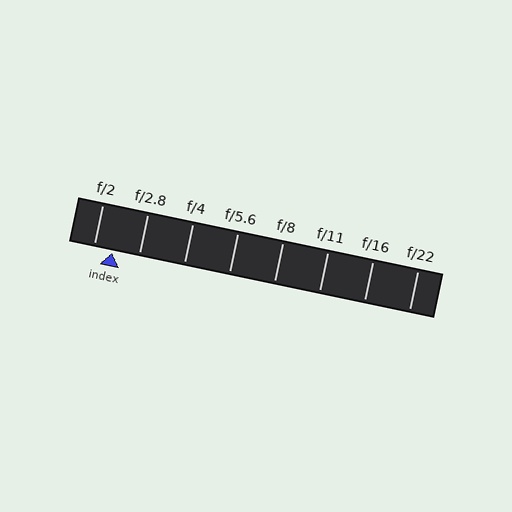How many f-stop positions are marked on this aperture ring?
There are 8 f-stop positions marked.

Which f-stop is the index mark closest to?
The index mark is closest to f/2.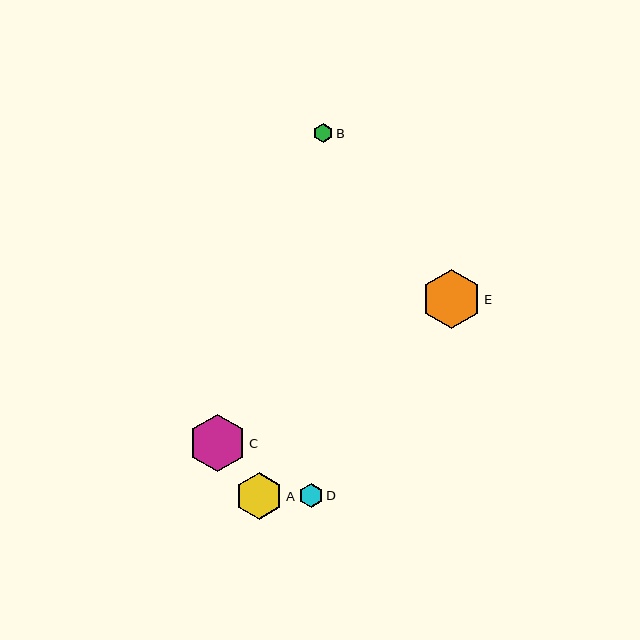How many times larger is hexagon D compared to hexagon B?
Hexagon D is approximately 1.2 times the size of hexagon B.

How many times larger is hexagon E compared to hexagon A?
Hexagon E is approximately 1.3 times the size of hexagon A.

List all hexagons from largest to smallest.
From largest to smallest: E, C, A, D, B.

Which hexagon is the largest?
Hexagon E is the largest with a size of approximately 59 pixels.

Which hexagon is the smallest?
Hexagon B is the smallest with a size of approximately 20 pixels.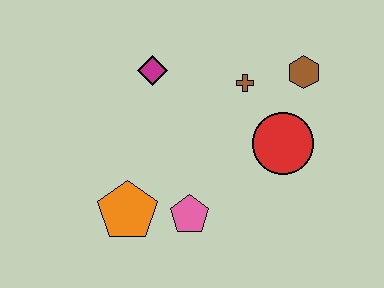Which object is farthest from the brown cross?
The orange pentagon is farthest from the brown cross.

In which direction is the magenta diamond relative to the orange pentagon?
The magenta diamond is above the orange pentagon.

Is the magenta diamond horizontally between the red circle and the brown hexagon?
No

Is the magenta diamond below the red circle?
No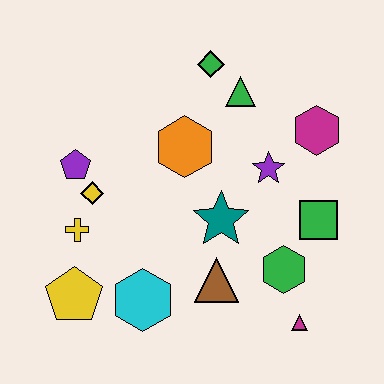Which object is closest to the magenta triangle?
The green hexagon is closest to the magenta triangle.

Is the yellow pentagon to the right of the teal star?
No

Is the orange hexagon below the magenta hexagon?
Yes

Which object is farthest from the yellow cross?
The magenta hexagon is farthest from the yellow cross.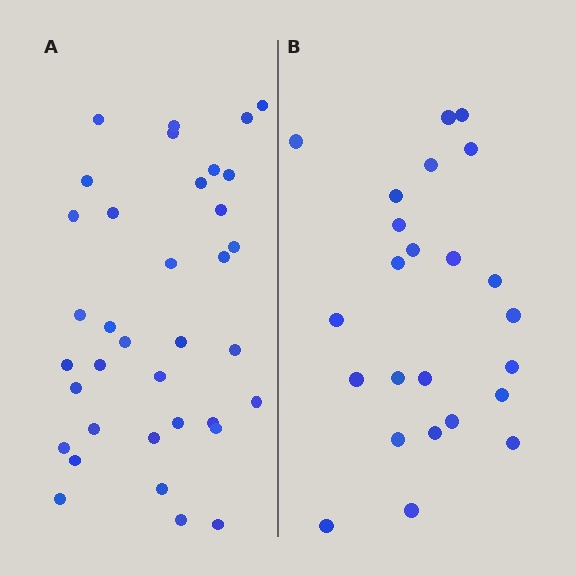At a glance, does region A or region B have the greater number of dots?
Region A (the left region) has more dots.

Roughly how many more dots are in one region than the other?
Region A has roughly 12 or so more dots than region B.